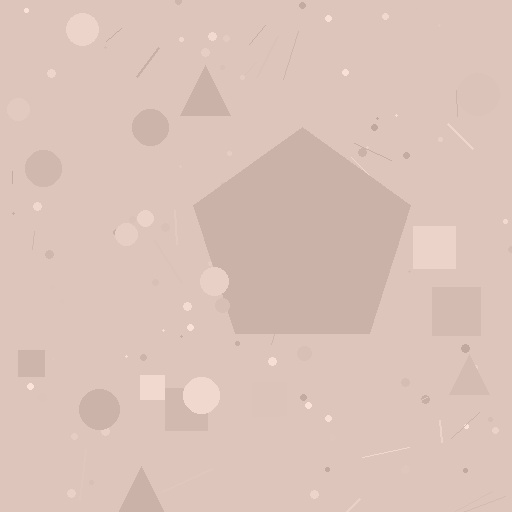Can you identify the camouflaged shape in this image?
The camouflaged shape is a pentagon.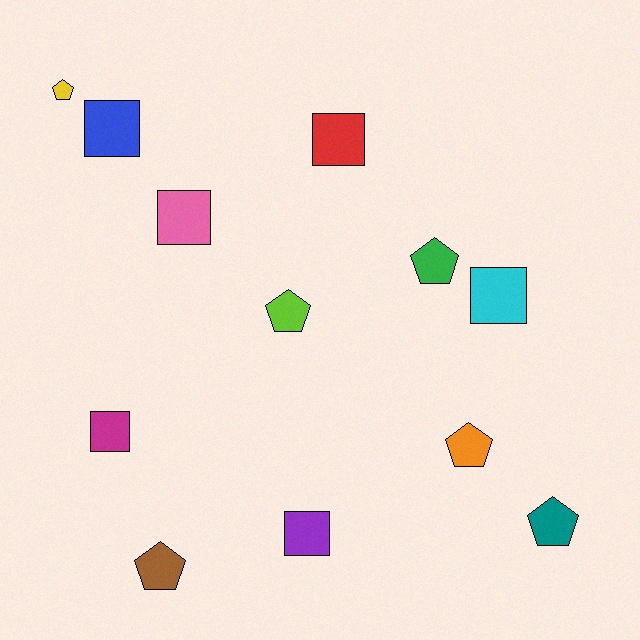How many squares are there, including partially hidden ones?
There are 6 squares.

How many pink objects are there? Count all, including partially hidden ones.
There is 1 pink object.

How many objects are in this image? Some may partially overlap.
There are 12 objects.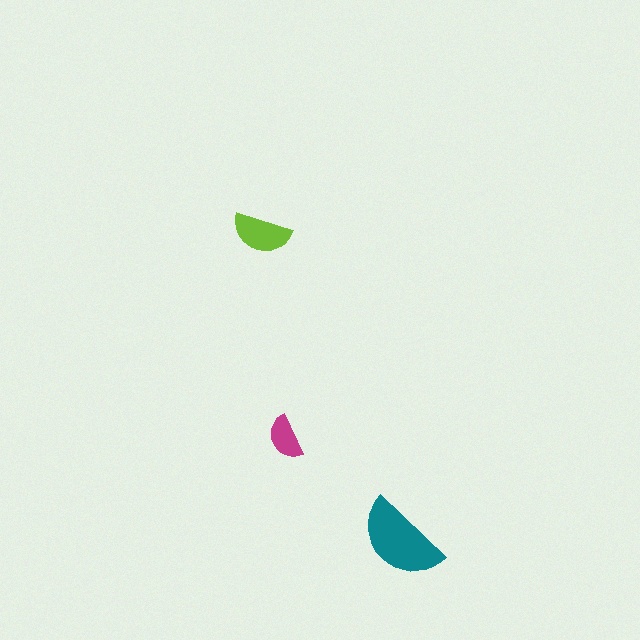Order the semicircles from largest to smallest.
the teal one, the lime one, the magenta one.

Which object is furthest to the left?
The lime semicircle is leftmost.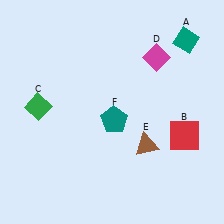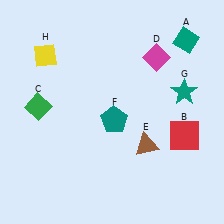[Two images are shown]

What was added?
A teal star (G), a yellow diamond (H) were added in Image 2.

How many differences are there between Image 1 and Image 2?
There are 2 differences between the two images.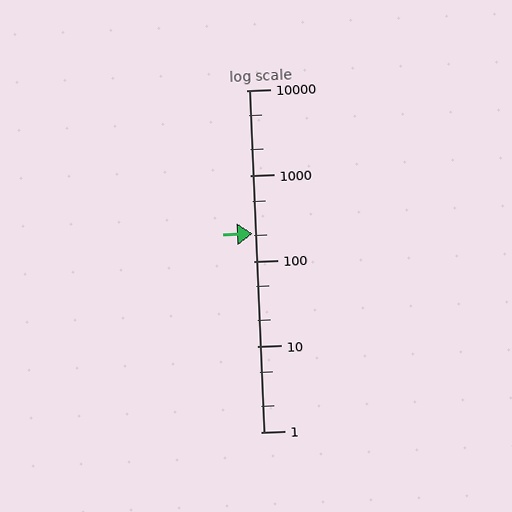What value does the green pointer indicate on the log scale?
The pointer indicates approximately 210.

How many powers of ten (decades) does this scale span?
The scale spans 4 decades, from 1 to 10000.